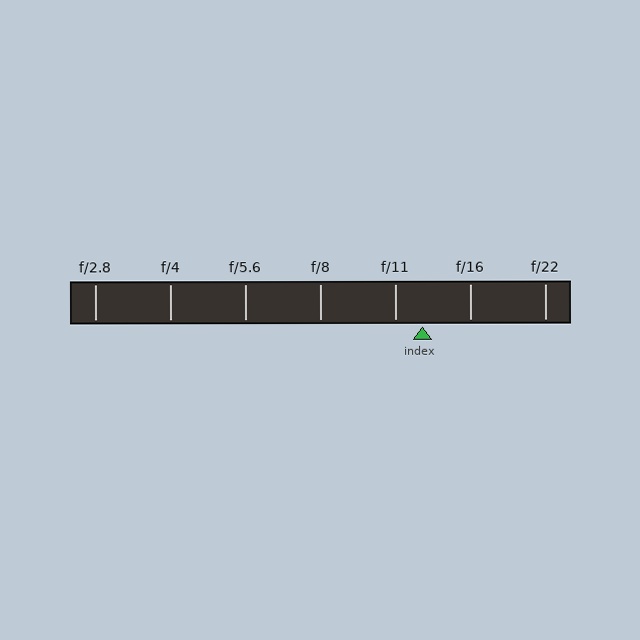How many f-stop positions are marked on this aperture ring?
There are 7 f-stop positions marked.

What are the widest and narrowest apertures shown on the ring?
The widest aperture shown is f/2.8 and the narrowest is f/22.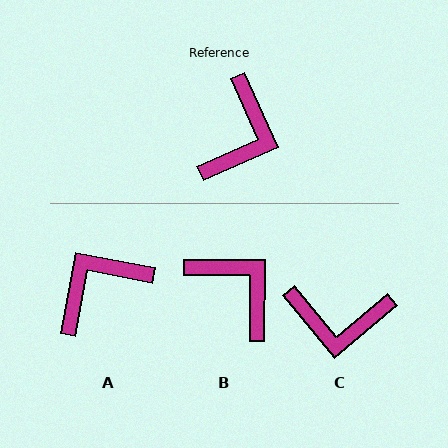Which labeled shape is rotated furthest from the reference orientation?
A, about 145 degrees away.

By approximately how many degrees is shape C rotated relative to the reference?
Approximately 74 degrees clockwise.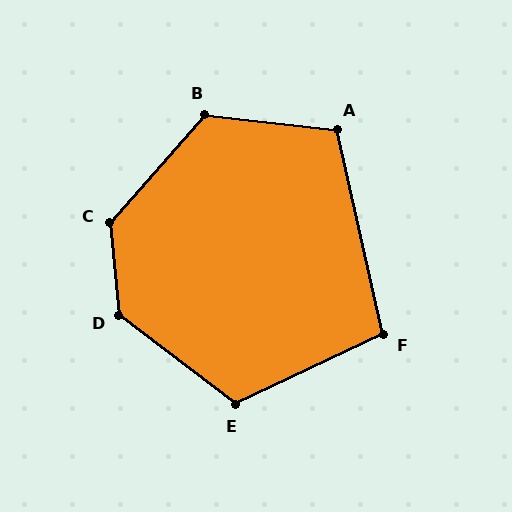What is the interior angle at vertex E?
Approximately 117 degrees (obtuse).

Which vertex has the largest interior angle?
C, at approximately 133 degrees.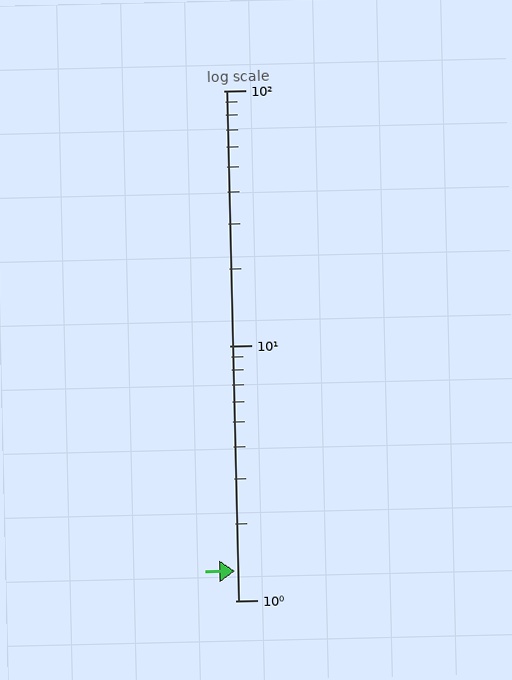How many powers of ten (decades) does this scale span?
The scale spans 2 decades, from 1 to 100.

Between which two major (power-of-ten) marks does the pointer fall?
The pointer is between 1 and 10.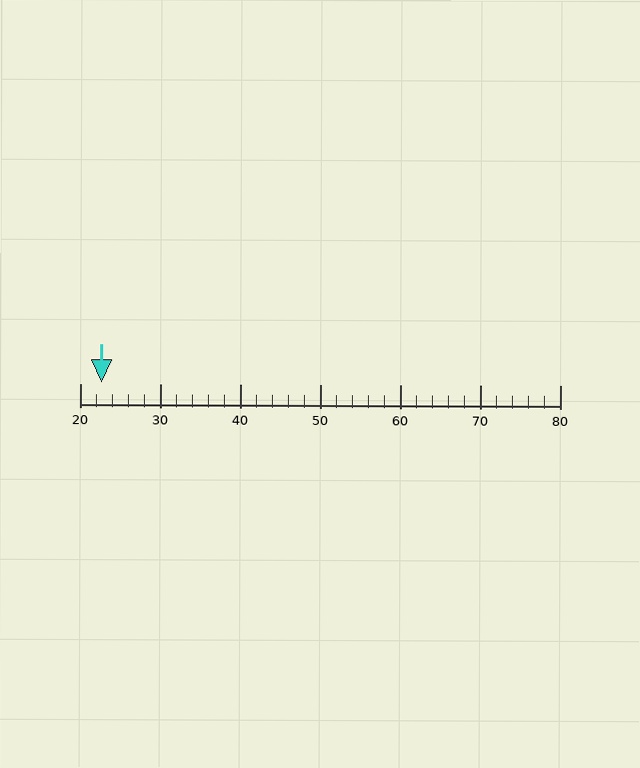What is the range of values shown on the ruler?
The ruler shows values from 20 to 80.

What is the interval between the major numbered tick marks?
The major tick marks are spaced 10 units apart.